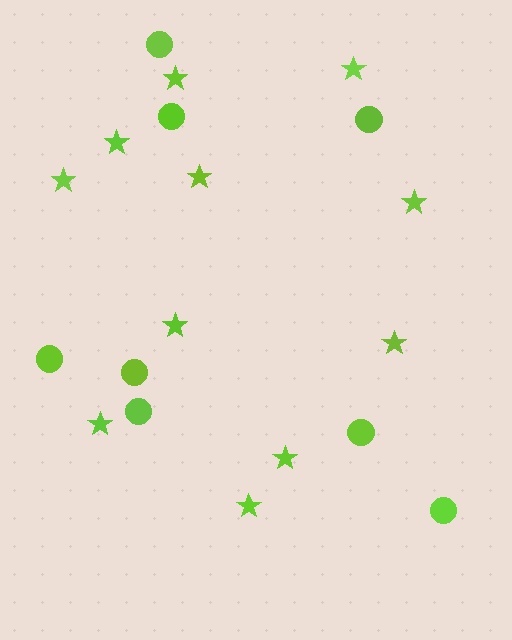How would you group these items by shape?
There are 2 groups: one group of circles (8) and one group of stars (11).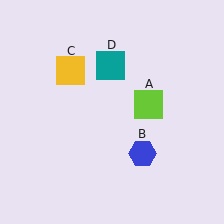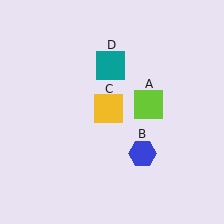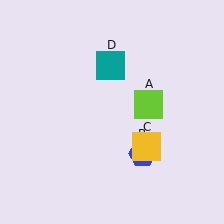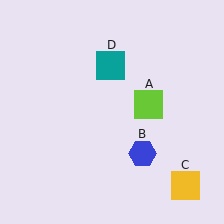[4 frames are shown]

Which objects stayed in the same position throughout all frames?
Lime square (object A) and blue hexagon (object B) and teal square (object D) remained stationary.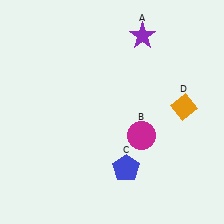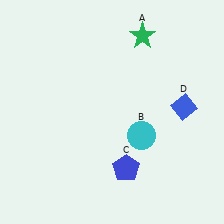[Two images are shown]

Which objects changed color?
A changed from purple to green. B changed from magenta to cyan. D changed from orange to blue.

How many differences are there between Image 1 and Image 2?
There are 3 differences between the two images.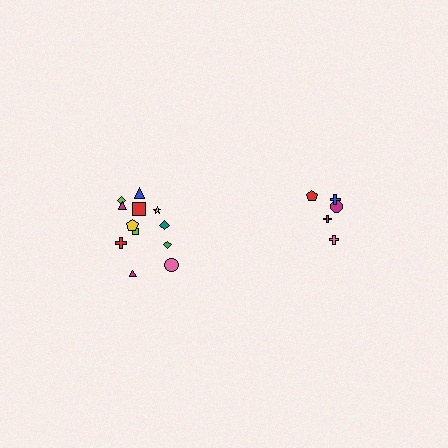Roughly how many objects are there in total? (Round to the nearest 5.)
Roughly 15 objects in total.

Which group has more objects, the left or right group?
The left group.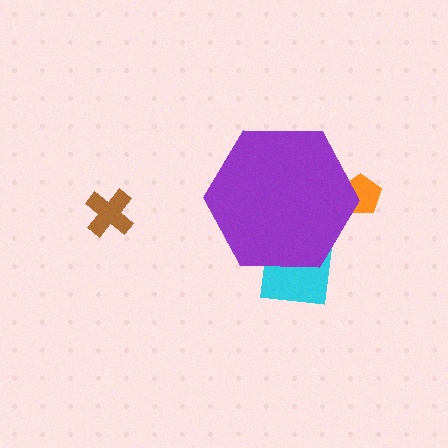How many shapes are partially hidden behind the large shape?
2 shapes are partially hidden.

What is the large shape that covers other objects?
A purple hexagon.